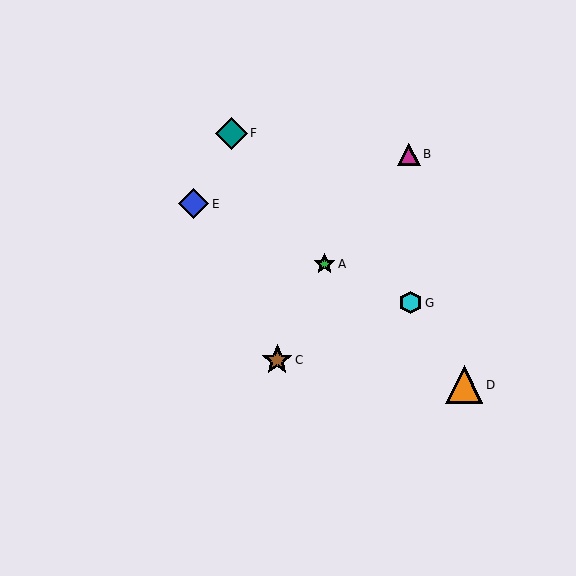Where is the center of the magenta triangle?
The center of the magenta triangle is at (409, 154).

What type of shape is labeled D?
Shape D is an orange triangle.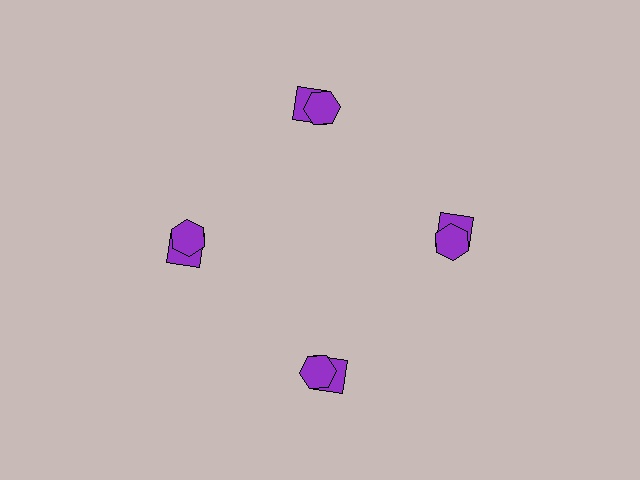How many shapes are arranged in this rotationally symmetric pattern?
There are 8 shapes, arranged in 4 groups of 2.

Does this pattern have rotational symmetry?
Yes, this pattern has 4-fold rotational symmetry. It looks the same after rotating 90 degrees around the center.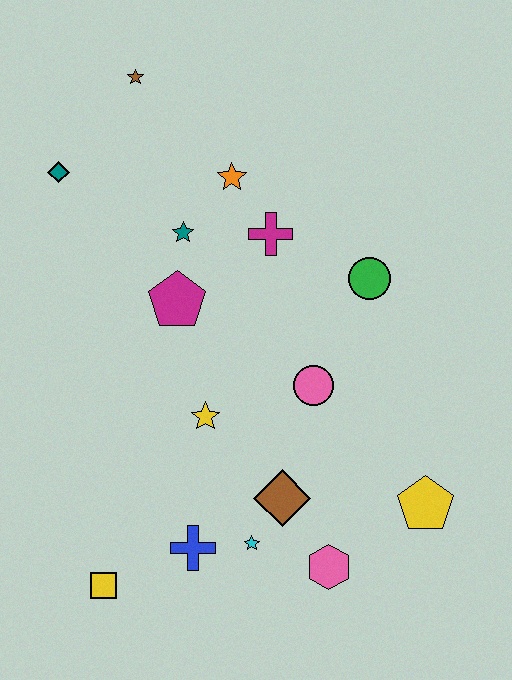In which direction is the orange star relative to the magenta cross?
The orange star is above the magenta cross.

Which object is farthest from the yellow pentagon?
The brown star is farthest from the yellow pentagon.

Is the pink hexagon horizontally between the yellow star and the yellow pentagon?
Yes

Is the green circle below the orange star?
Yes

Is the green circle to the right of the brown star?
Yes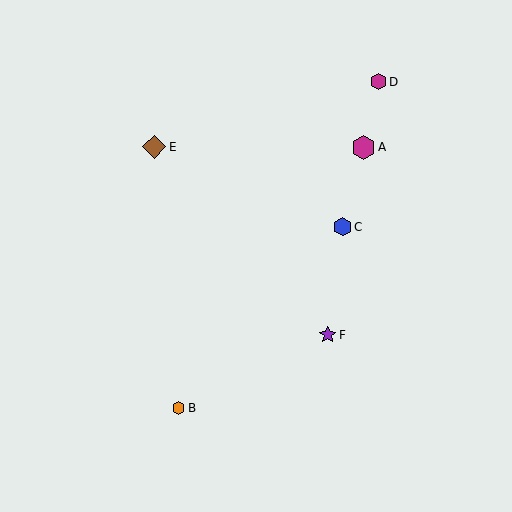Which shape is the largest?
The magenta hexagon (labeled A) is the largest.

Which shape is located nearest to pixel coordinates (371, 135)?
The magenta hexagon (labeled A) at (363, 147) is nearest to that location.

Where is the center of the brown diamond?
The center of the brown diamond is at (154, 147).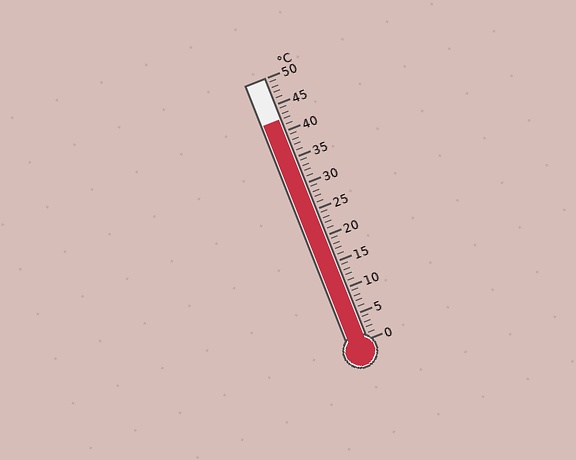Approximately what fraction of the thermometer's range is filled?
The thermometer is filled to approximately 85% of its range.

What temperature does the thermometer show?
The thermometer shows approximately 42°C.